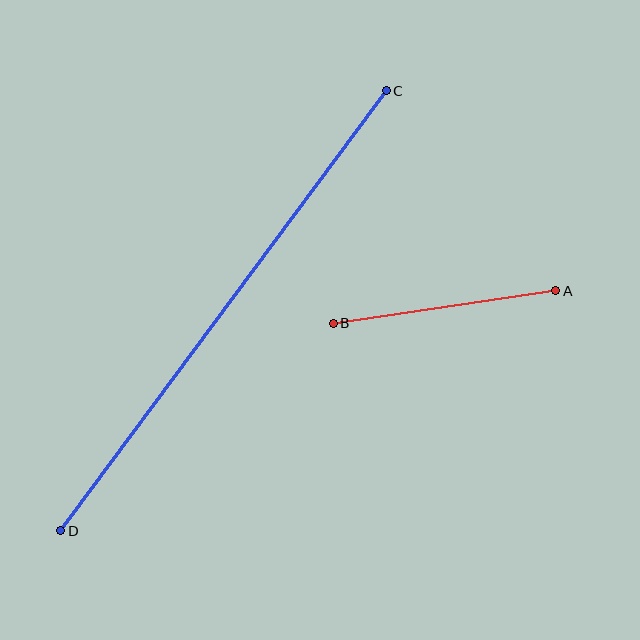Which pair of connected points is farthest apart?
Points C and D are farthest apart.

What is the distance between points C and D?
The distance is approximately 547 pixels.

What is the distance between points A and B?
The distance is approximately 225 pixels.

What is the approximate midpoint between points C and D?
The midpoint is at approximately (223, 311) pixels.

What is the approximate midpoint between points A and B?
The midpoint is at approximately (444, 307) pixels.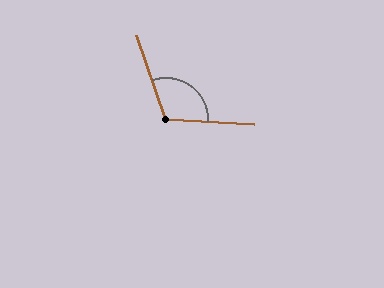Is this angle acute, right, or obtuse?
It is obtuse.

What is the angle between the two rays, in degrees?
Approximately 112 degrees.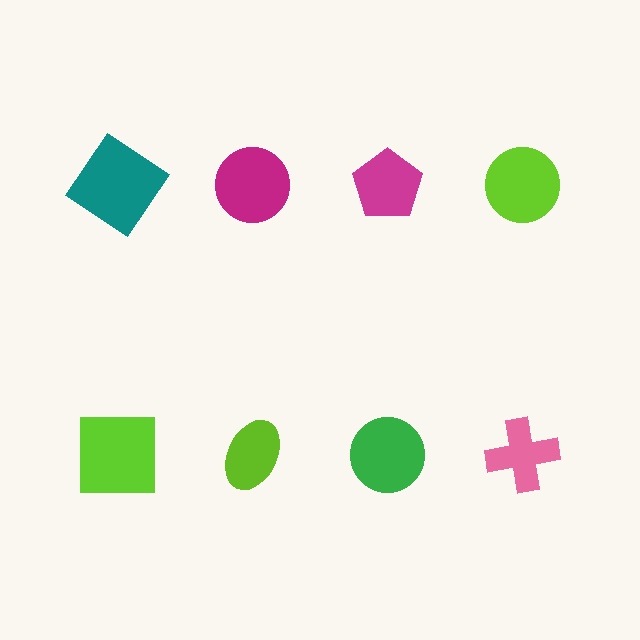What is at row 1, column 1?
A teal diamond.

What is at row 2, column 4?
A pink cross.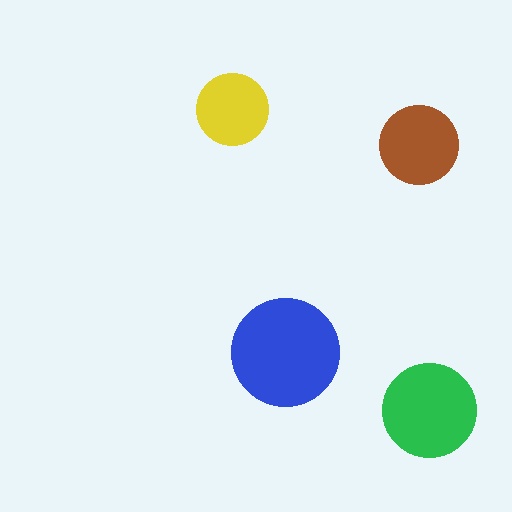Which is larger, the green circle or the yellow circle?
The green one.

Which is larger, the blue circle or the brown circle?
The blue one.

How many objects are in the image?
There are 4 objects in the image.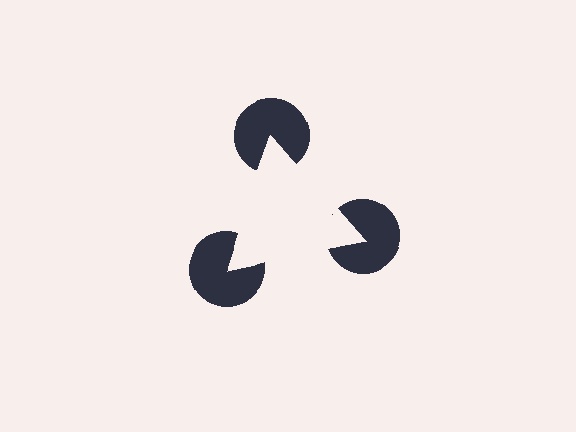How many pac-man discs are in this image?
There are 3 — one at each vertex of the illusory triangle.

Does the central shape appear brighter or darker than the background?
It typically appears slightly brighter than the background, even though no actual brightness change is drawn.